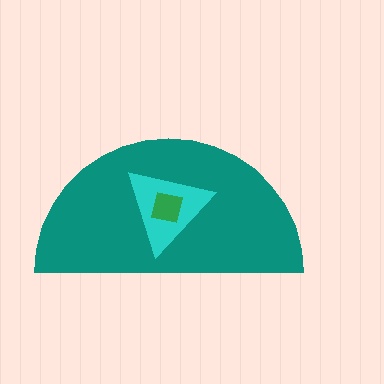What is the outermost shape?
The teal semicircle.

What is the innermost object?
The green square.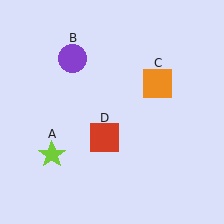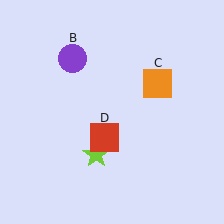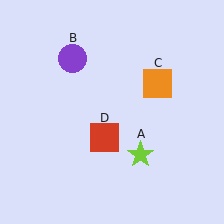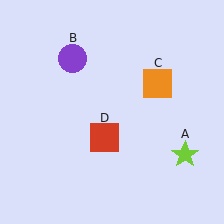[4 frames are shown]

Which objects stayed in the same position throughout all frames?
Purple circle (object B) and orange square (object C) and red square (object D) remained stationary.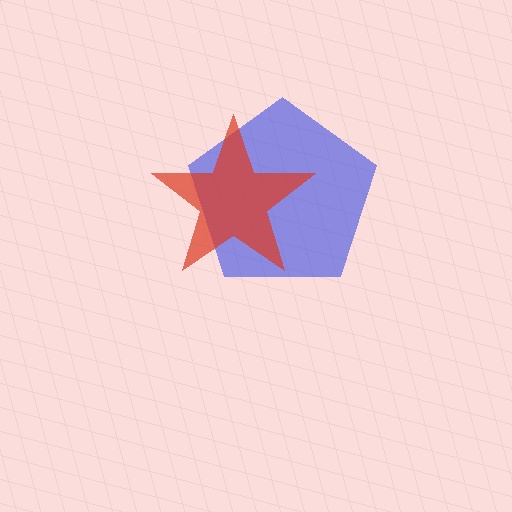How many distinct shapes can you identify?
There are 2 distinct shapes: a blue pentagon, a red star.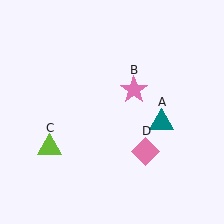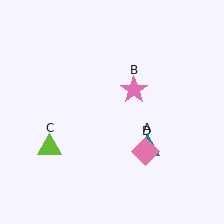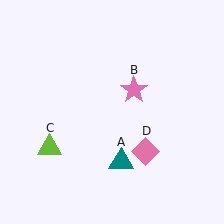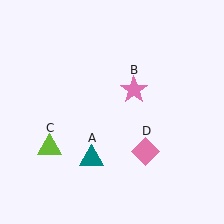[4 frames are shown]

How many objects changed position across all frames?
1 object changed position: teal triangle (object A).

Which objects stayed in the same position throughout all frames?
Pink star (object B) and lime triangle (object C) and pink diamond (object D) remained stationary.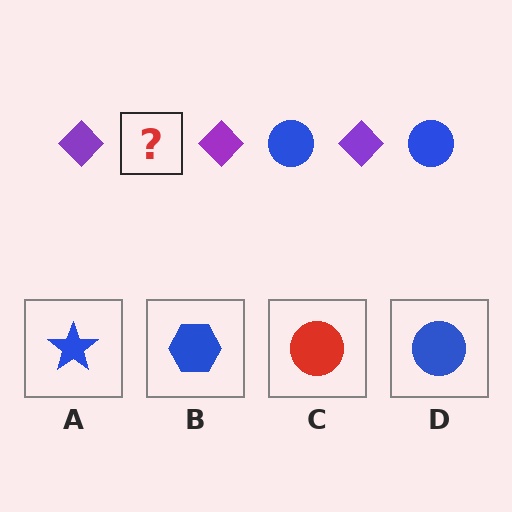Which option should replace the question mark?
Option D.